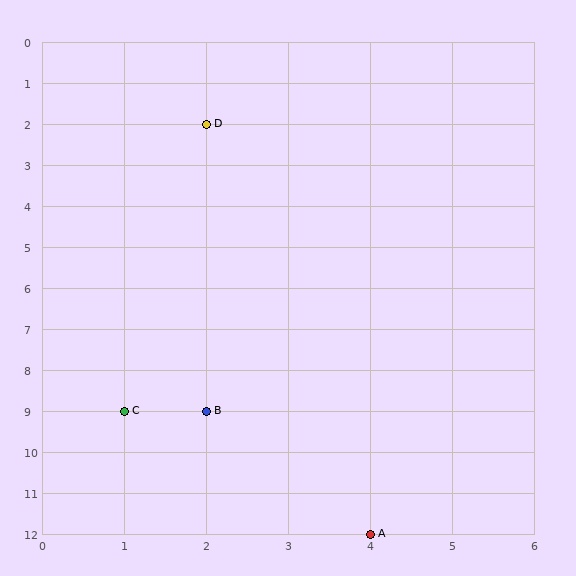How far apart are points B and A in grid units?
Points B and A are 2 columns and 3 rows apart (about 3.6 grid units diagonally).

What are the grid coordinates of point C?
Point C is at grid coordinates (1, 9).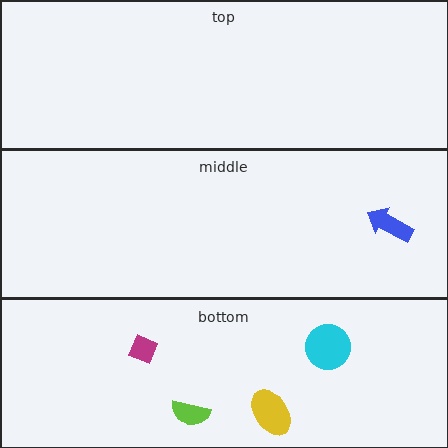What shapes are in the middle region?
The blue arrow.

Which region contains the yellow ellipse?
The bottom region.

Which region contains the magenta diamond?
The bottom region.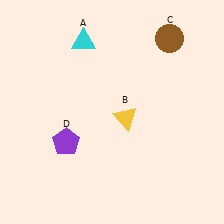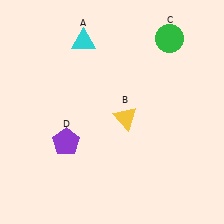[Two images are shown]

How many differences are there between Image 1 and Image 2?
There is 1 difference between the two images.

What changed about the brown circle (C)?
In Image 1, C is brown. In Image 2, it changed to green.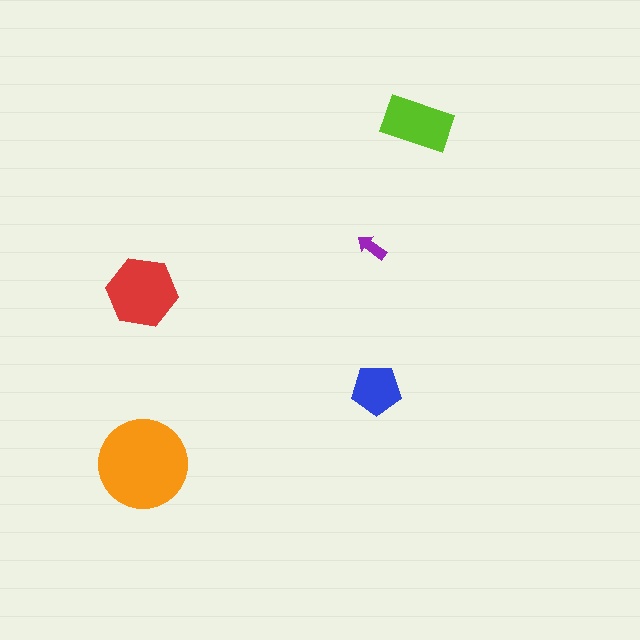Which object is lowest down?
The orange circle is bottommost.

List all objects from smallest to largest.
The purple arrow, the blue pentagon, the lime rectangle, the red hexagon, the orange circle.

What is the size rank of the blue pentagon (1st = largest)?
4th.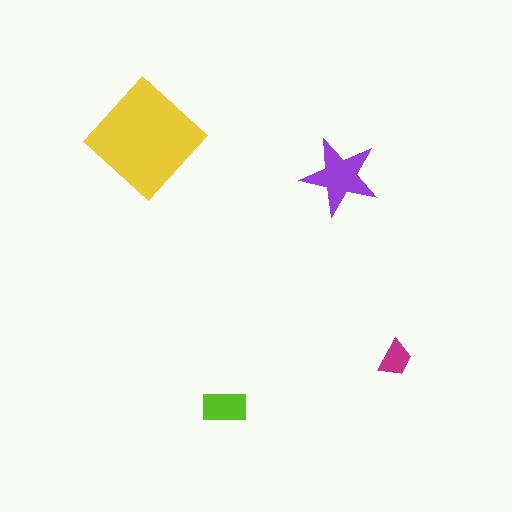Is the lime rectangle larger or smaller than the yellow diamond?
Smaller.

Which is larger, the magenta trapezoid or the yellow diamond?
The yellow diamond.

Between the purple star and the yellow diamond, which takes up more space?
The yellow diamond.